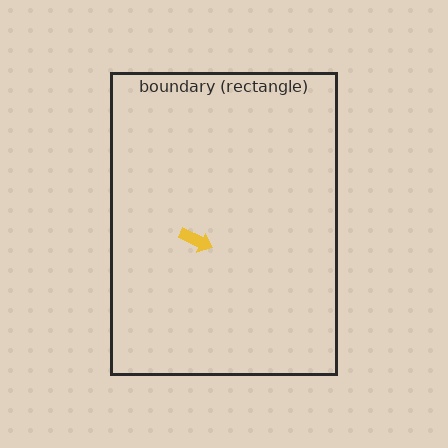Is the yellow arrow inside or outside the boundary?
Inside.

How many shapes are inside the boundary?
1 inside, 0 outside.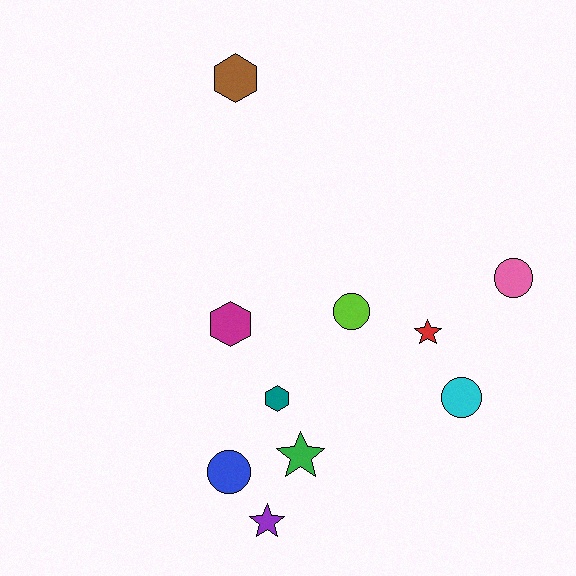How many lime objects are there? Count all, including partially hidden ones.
There is 1 lime object.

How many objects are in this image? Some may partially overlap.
There are 10 objects.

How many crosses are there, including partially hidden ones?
There are no crosses.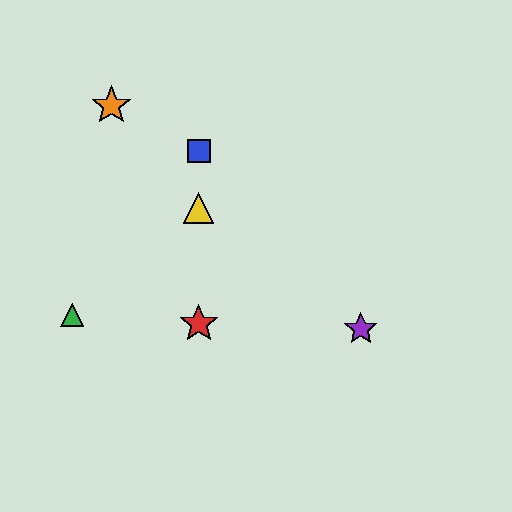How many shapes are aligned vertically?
3 shapes (the red star, the blue square, the yellow triangle) are aligned vertically.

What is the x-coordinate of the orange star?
The orange star is at x≈111.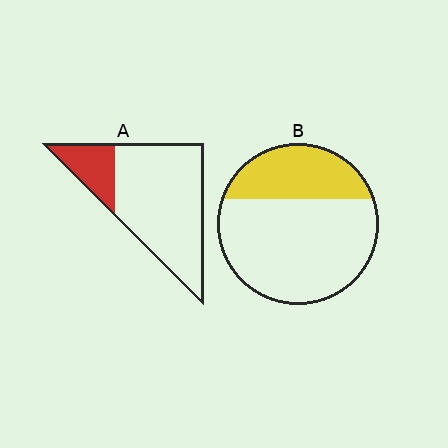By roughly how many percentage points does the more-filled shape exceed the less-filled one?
By roughly 10 percentage points (B over A).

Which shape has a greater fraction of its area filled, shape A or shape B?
Shape B.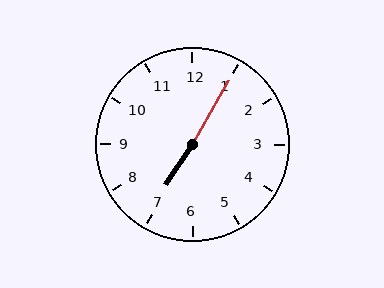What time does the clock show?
7:05.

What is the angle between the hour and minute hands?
Approximately 178 degrees.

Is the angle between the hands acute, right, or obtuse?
It is obtuse.